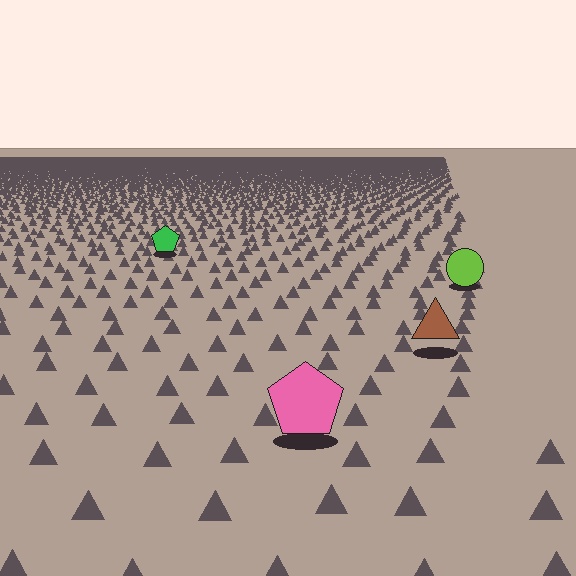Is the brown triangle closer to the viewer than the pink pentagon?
No. The pink pentagon is closer — you can tell from the texture gradient: the ground texture is coarser near it.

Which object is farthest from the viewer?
The green pentagon is farthest from the viewer. It appears smaller and the ground texture around it is denser.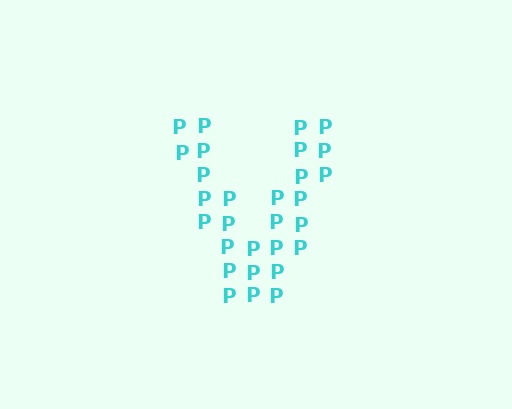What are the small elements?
The small elements are letter P's.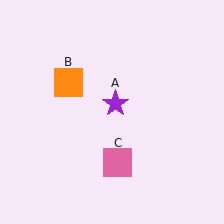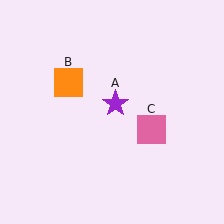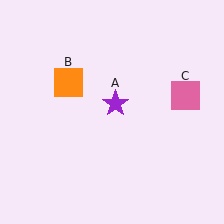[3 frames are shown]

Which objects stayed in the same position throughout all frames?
Purple star (object A) and orange square (object B) remained stationary.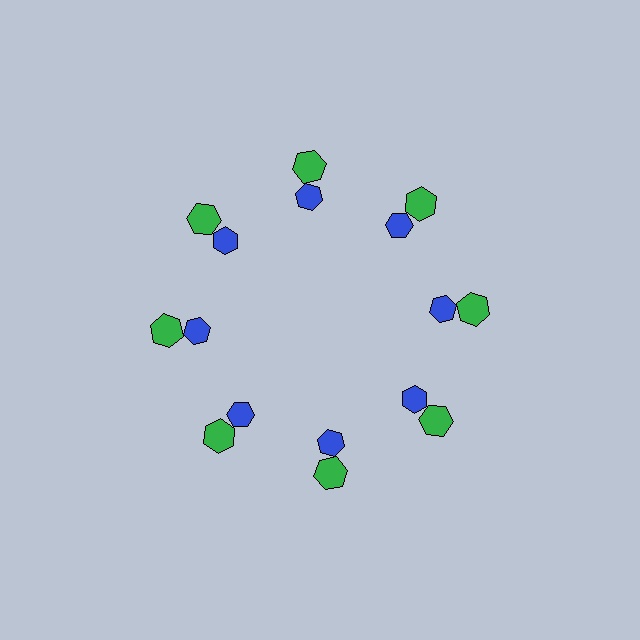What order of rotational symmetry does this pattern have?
This pattern has 8-fold rotational symmetry.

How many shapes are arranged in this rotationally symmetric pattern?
There are 16 shapes, arranged in 8 groups of 2.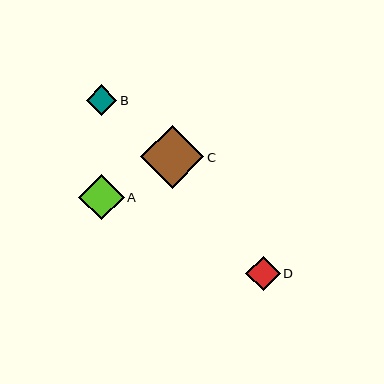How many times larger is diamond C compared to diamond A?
Diamond C is approximately 1.4 times the size of diamond A.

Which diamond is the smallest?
Diamond B is the smallest with a size of approximately 31 pixels.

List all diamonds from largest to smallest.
From largest to smallest: C, A, D, B.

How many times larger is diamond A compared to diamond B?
Diamond A is approximately 1.5 times the size of diamond B.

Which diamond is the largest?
Diamond C is the largest with a size of approximately 63 pixels.